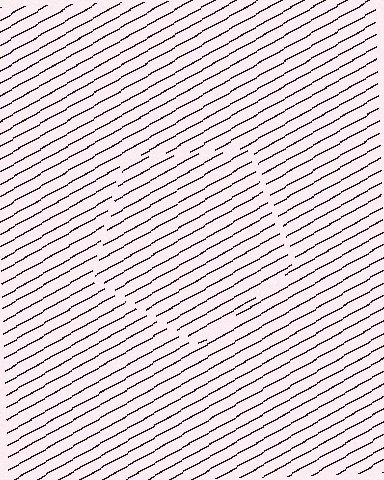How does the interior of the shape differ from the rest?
The interior of the shape contains the same grating, shifted by half a period — the contour is defined by the phase discontinuity where line-ends from the inner and outer gratings abut.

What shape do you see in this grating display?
An illusory pentagon. The interior of the shape contains the same grating, shifted by half a period — the contour is defined by the phase discontinuity where line-ends from the inner and outer gratings abut.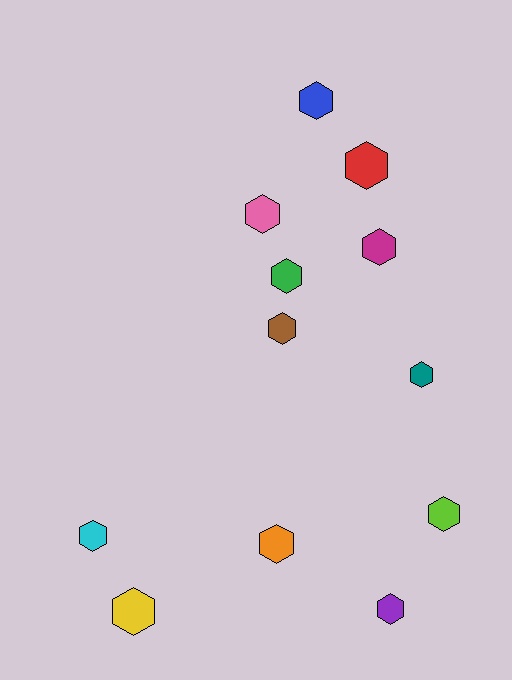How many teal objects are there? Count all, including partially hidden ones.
There is 1 teal object.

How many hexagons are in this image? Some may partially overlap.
There are 12 hexagons.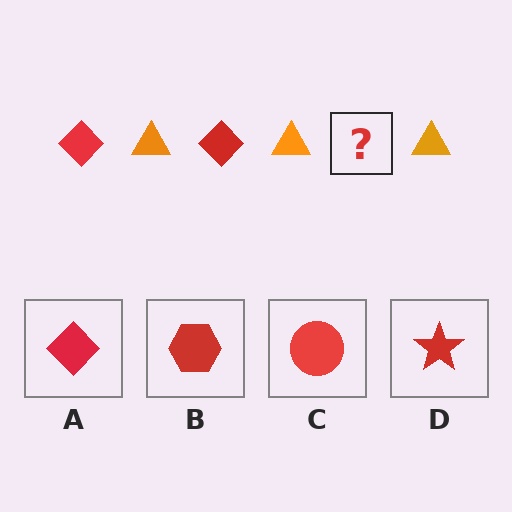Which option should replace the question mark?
Option A.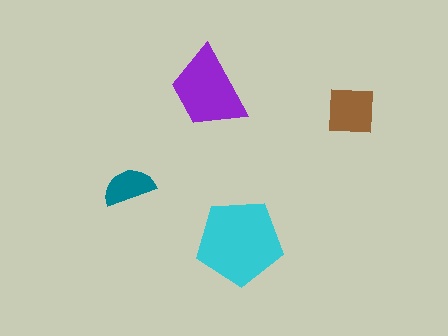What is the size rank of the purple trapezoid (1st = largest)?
2nd.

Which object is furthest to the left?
The teal semicircle is leftmost.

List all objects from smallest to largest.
The teal semicircle, the brown square, the purple trapezoid, the cyan pentagon.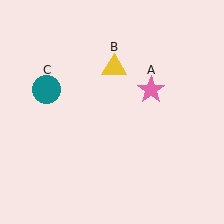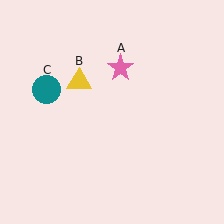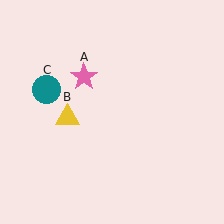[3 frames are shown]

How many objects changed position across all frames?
2 objects changed position: pink star (object A), yellow triangle (object B).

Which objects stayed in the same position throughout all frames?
Teal circle (object C) remained stationary.